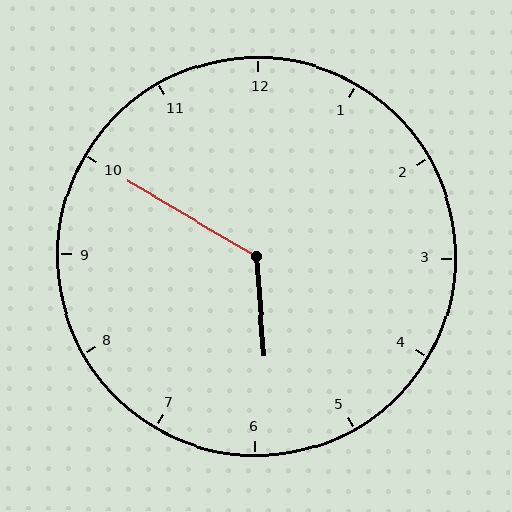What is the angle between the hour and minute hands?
Approximately 125 degrees.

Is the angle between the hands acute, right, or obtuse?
It is obtuse.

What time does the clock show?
5:50.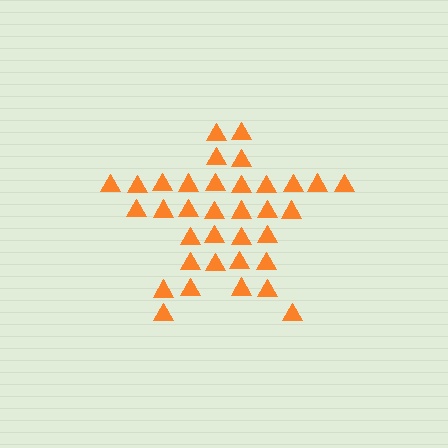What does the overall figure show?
The overall figure shows a star.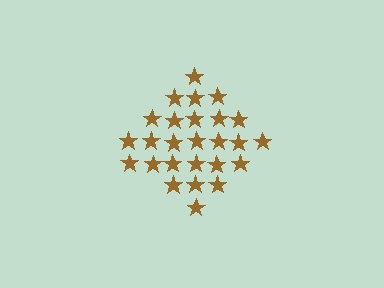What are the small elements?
The small elements are stars.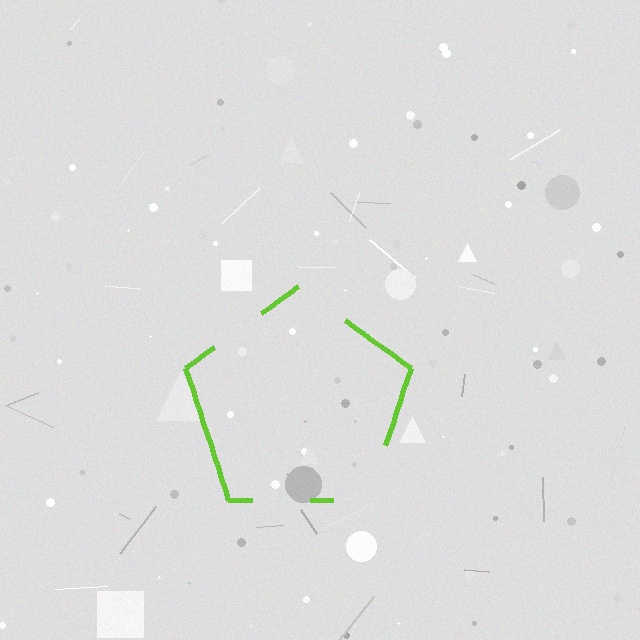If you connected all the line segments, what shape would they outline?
They would outline a pentagon.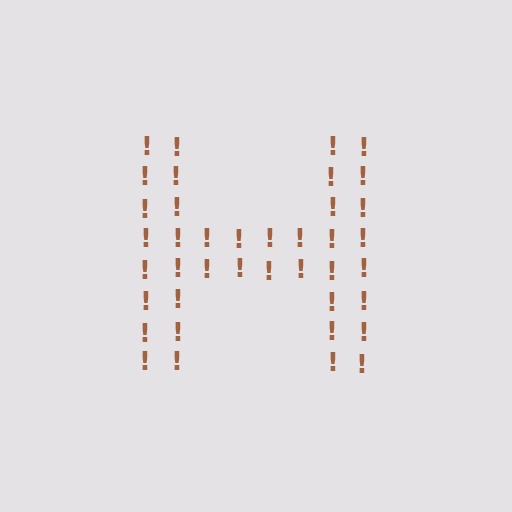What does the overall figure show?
The overall figure shows the letter H.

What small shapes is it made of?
It is made of small exclamation marks.